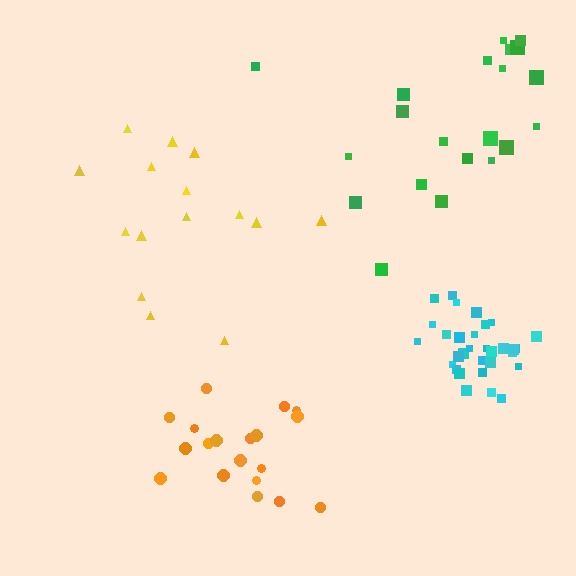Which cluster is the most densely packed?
Cyan.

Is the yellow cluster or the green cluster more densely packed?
Green.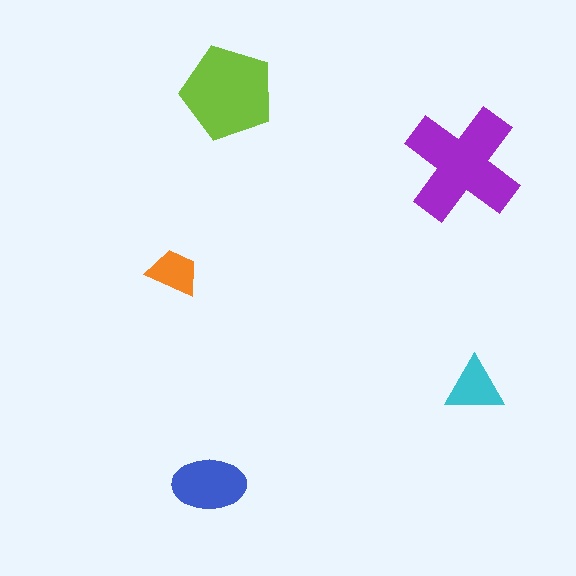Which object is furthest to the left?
The orange trapezoid is leftmost.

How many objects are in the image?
There are 5 objects in the image.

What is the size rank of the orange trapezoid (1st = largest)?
5th.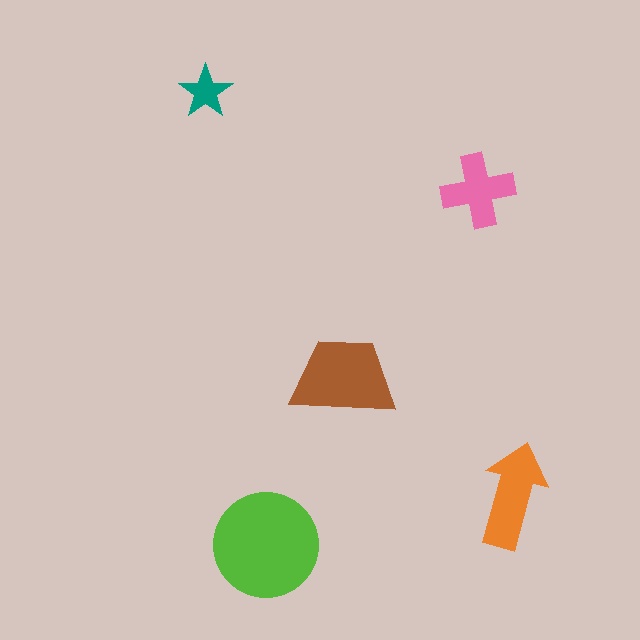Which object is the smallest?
The teal star.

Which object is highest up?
The teal star is topmost.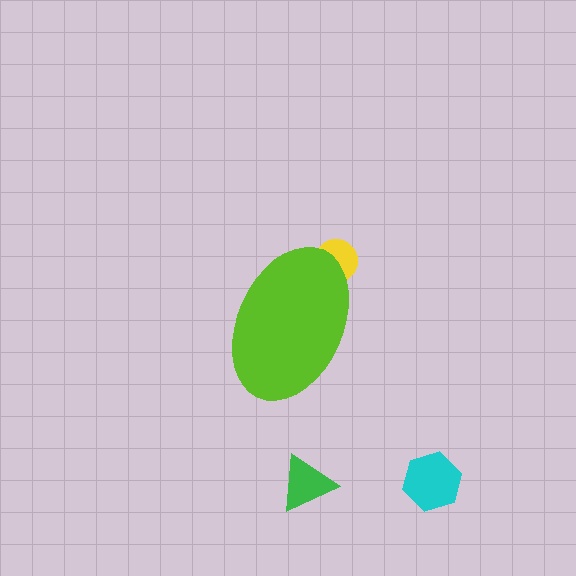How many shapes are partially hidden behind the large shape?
1 shape is partially hidden.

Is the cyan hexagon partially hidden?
No, the cyan hexagon is fully visible.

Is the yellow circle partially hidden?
Yes, the yellow circle is partially hidden behind the lime ellipse.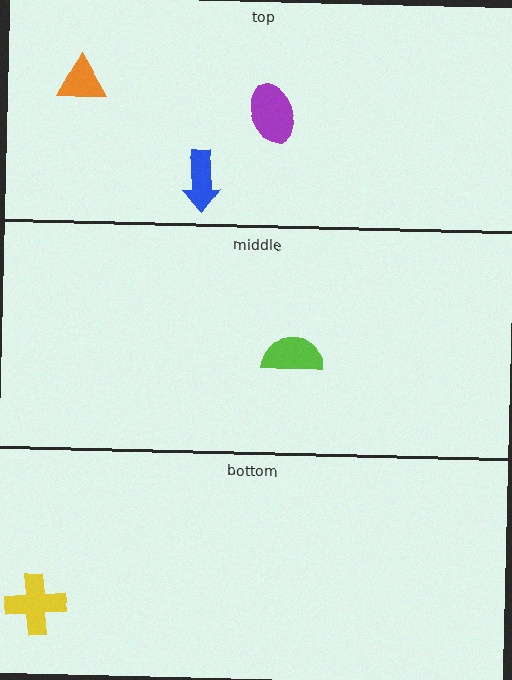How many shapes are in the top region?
3.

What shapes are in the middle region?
The lime semicircle.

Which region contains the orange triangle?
The top region.